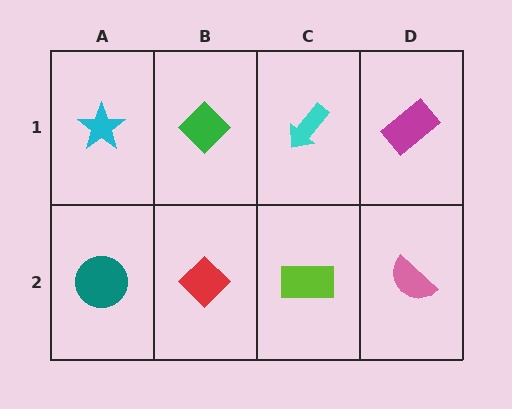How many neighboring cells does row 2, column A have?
2.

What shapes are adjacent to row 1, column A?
A teal circle (row 2, column A), a green diamond (row 1, column B).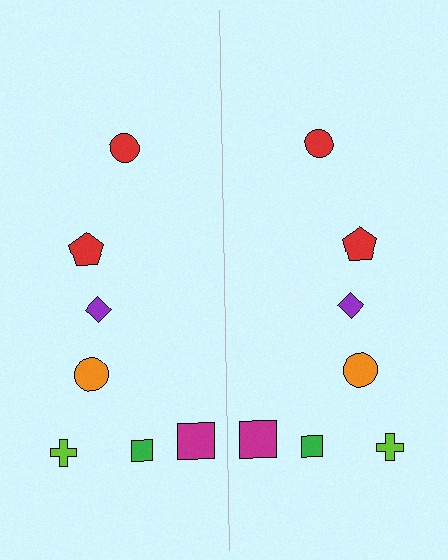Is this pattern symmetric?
Yes, this pattern has bilateral (reflection) symmetry.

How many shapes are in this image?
There are 14 shapes in this image.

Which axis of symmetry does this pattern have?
The pattern has a vertical axis of symmetry running through the center of the image.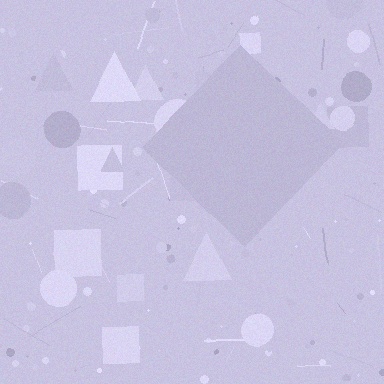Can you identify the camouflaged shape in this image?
The camouflaged shape is a diamond.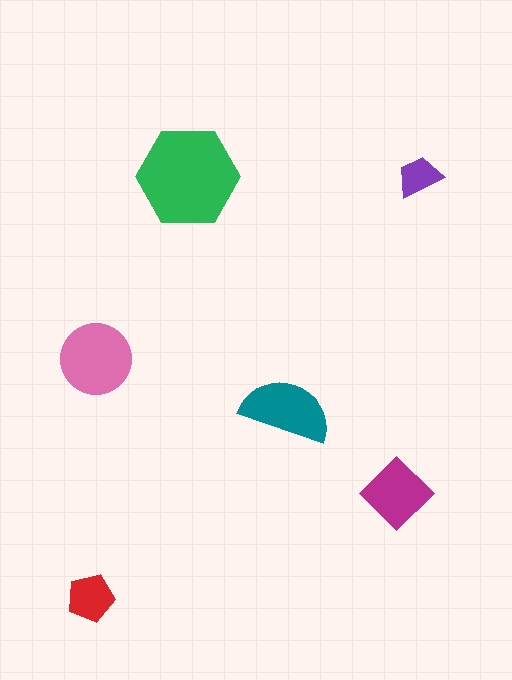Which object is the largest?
The green hexagon.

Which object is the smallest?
The purple trapezoid.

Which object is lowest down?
The red pentagon is bottommost.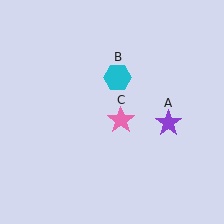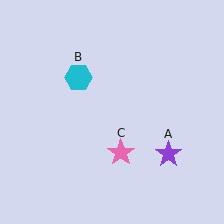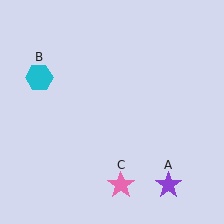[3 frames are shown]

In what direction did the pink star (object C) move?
The pink star (object C) moved down.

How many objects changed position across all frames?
3 objects changed position: purple star (object A), cyan hexagon (object B), pink star (object C).